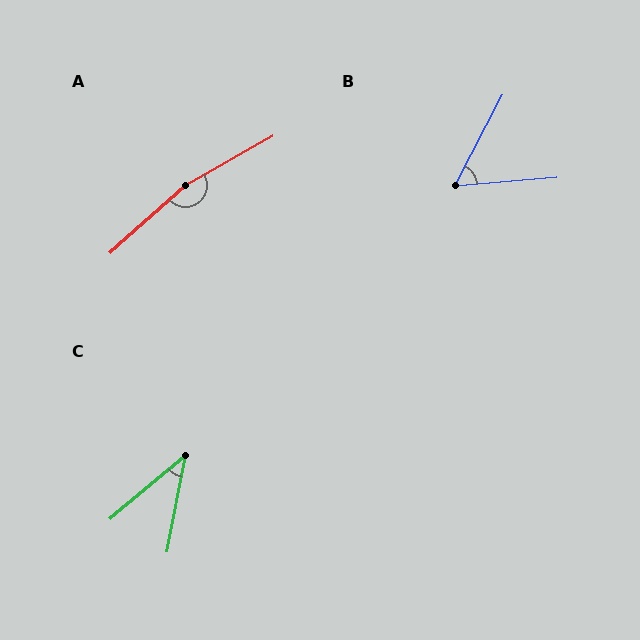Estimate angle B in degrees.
Approximately 57 degrees.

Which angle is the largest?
A, at approximately 168 degrees.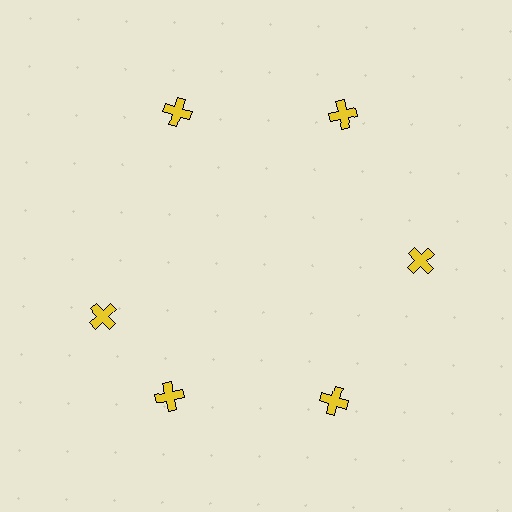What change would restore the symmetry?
The symmetry would be restored by rotating it back into even spacing with its neighbors so that all 6 crosses sit at equal angles and equal distance from the center.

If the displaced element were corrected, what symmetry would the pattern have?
It would have 6-fold rotational symmetry — the pattern would map onto itself every 60 degrees.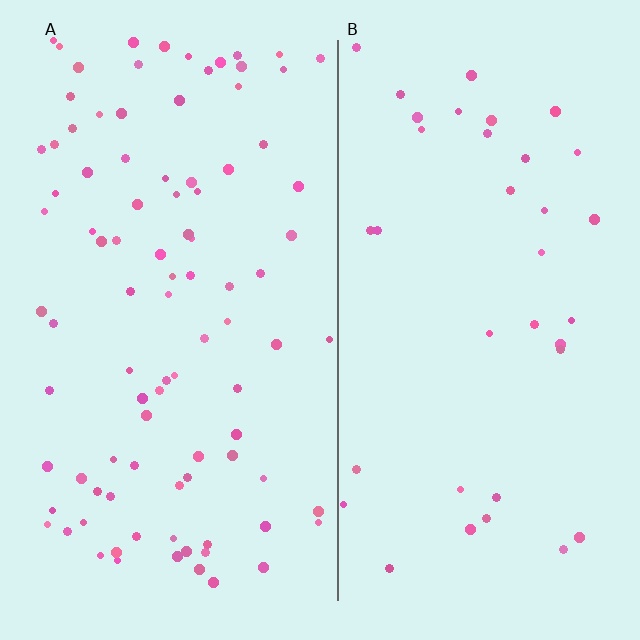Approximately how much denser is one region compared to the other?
Approximately 2.6× — region A over region B.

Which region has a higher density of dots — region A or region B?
A (the left).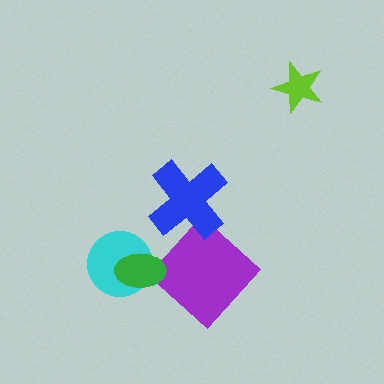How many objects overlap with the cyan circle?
1 object overlaps with the cyan circle.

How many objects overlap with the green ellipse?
1 object overlaps with the green ellipse.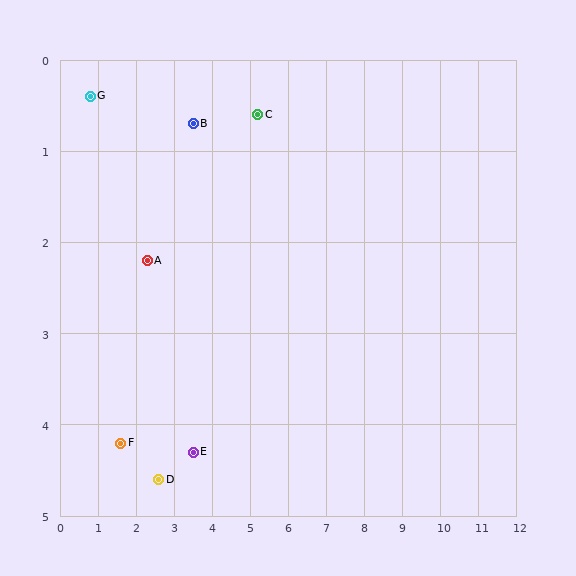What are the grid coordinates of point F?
Point F is at approximately (1.6, 4.2).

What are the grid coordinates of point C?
Point C is at approximately (5.2, 0.6).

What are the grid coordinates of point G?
Point G is at approximately (0.8, 0.4).